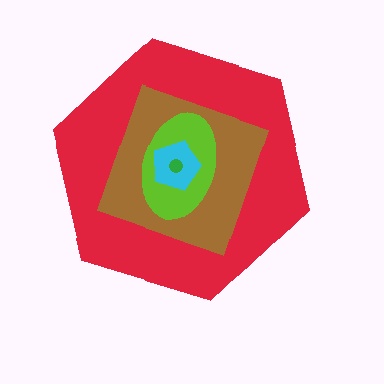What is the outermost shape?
The red hexagon.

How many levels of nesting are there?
5.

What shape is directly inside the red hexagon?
The brown square.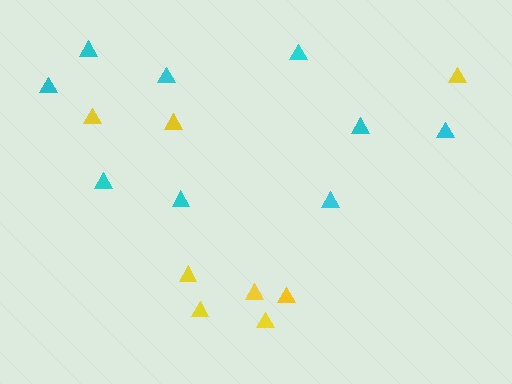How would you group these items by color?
There are 2 groups: one group of yellow triangles (8) and one group of cyan triangles (9).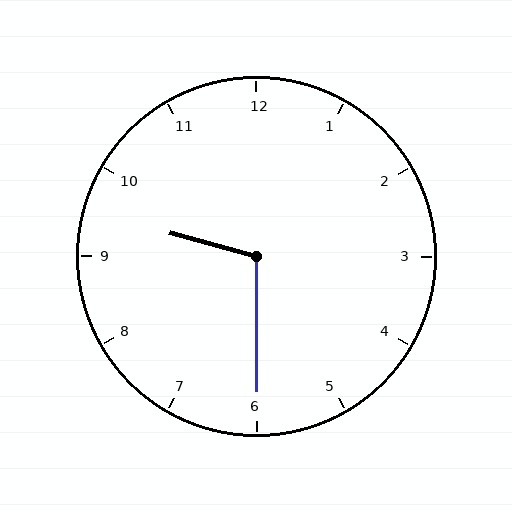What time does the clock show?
9:30.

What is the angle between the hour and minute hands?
Approximately 105 degrees.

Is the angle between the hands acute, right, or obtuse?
It is obtuse.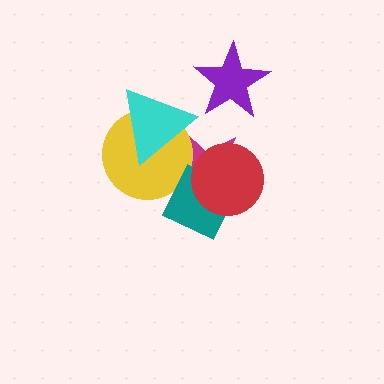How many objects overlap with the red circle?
2 objects overlap with the red circle.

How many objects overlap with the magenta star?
4 objects overlap with the magenta star.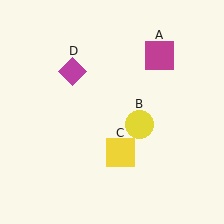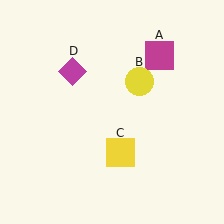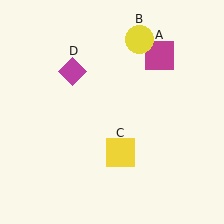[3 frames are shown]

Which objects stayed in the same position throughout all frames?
Magenta square (object A) and yellow square (object C) and magenta diamond (object D) remained stationary.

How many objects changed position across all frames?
1 object changed position: yellow circle (object B).